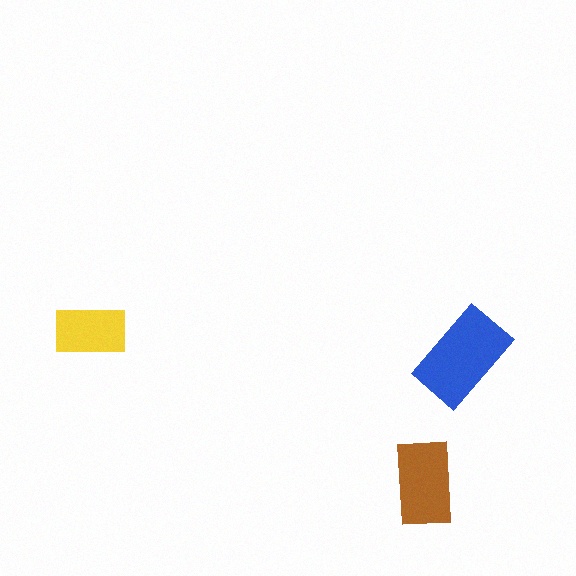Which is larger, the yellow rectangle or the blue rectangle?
The blue one.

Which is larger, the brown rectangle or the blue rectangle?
The blue one.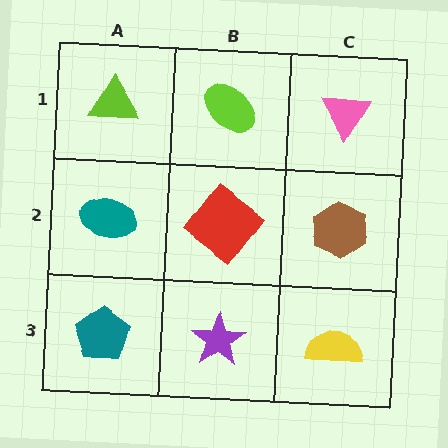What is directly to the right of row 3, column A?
A purple star.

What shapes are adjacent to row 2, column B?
A lime ellipse (row 1, column B), a purple star (row 3, column B), a teal ellipse (row 2, column A), a brown hexagon (row 2, column C).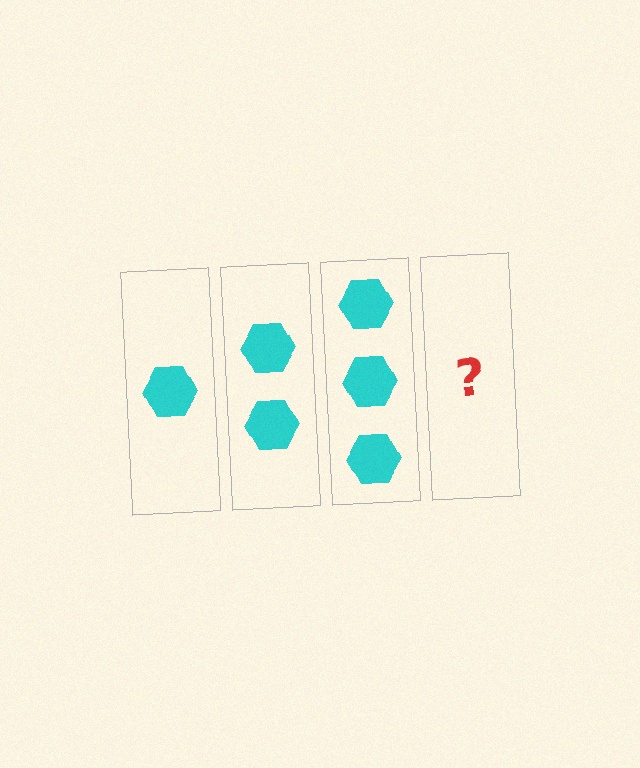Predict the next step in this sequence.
The next step is 4 hexagons.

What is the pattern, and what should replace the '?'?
The pattern is that each step adds one more hexagon. The '?' should be 4 hexagons.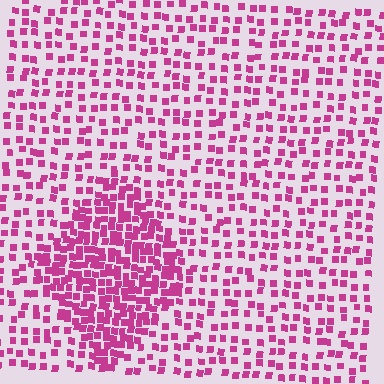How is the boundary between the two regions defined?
The boundary is defined by a change in element density (approximately 2.3x ratio). All elements are the same color, size, and shape.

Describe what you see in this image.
The image contains small magenta elements arranged at two different densities. A diamond-shaped region is visible where the elements are more densely packed than the surrounding area.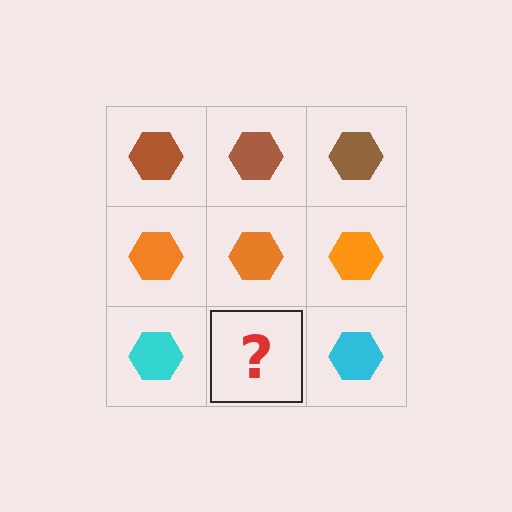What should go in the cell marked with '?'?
The missing cell should contain a cyan hexagon.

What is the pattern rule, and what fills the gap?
The rule is that each row has a consistent color. The gap should be filled with a cyan hexagon.